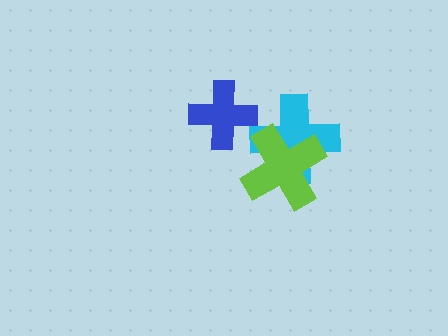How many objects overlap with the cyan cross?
1 object overlaps with the cyan cross.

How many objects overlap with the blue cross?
0 objects overlap with the blue cross.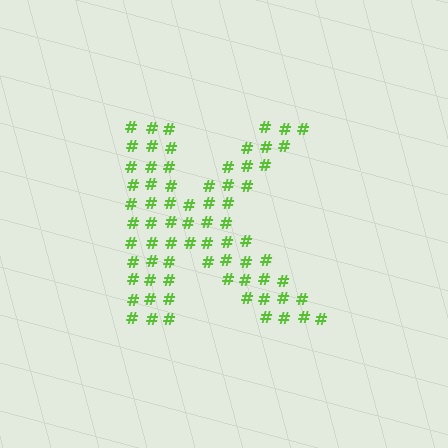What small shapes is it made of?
It is made of small hash symbols.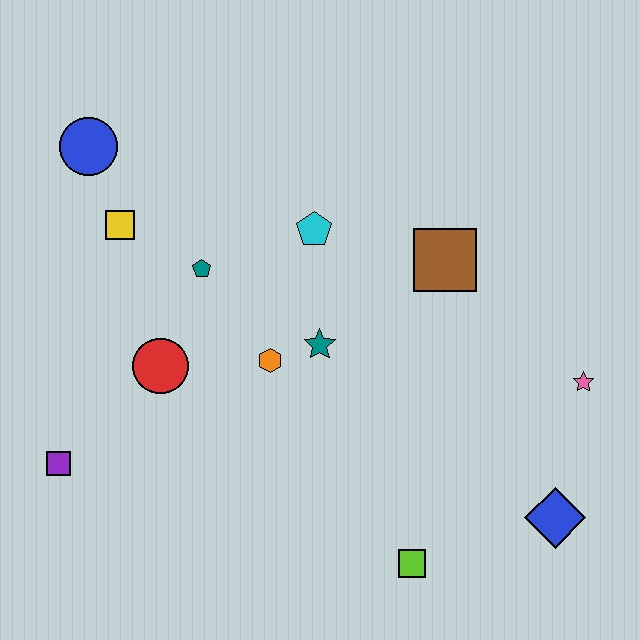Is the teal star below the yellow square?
Yes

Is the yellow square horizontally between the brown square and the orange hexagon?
No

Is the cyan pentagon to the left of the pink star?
Yes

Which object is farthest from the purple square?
The pink star is farthest from the purple square.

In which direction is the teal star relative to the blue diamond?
The teal star is to the left of the blue diamond.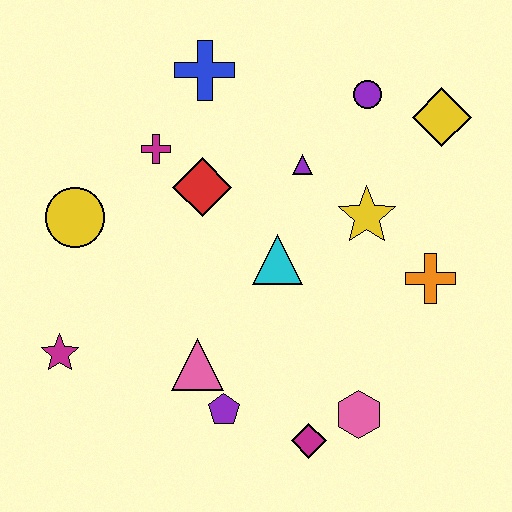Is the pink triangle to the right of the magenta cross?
Yes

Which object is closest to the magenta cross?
The red diamond is closest to the magenta cross.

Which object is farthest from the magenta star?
The yellow diamond is farthest from the magenta star.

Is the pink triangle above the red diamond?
No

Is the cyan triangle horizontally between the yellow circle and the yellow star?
Yes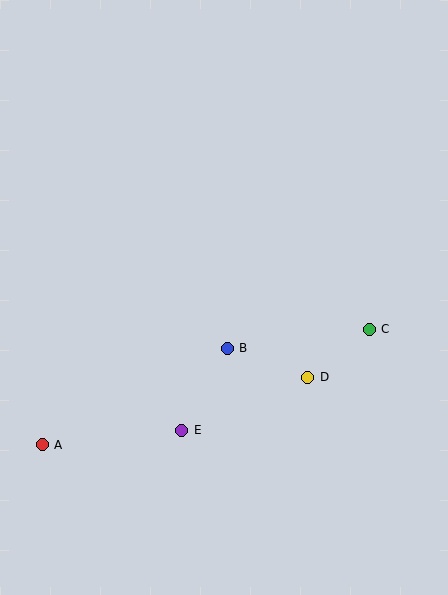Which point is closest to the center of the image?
Point B at (227, 348) is closest to the center.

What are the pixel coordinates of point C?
Point C is at (369, 329).